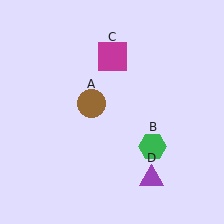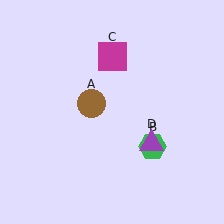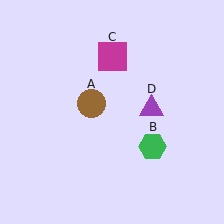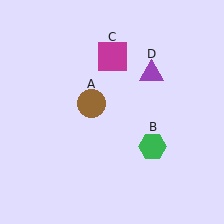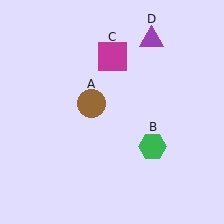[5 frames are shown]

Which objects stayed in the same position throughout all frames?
Brown circle (object A) and green hexagon (object B) and magenta square (object C) remained stationary.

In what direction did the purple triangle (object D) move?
The purple triangle (object D) moved up.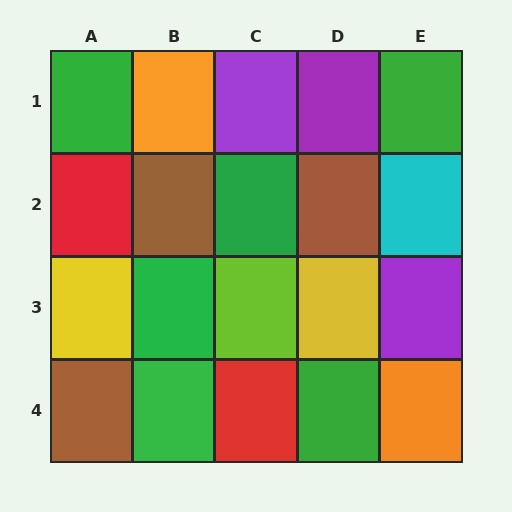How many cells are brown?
3 cells are brown.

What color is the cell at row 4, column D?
Green.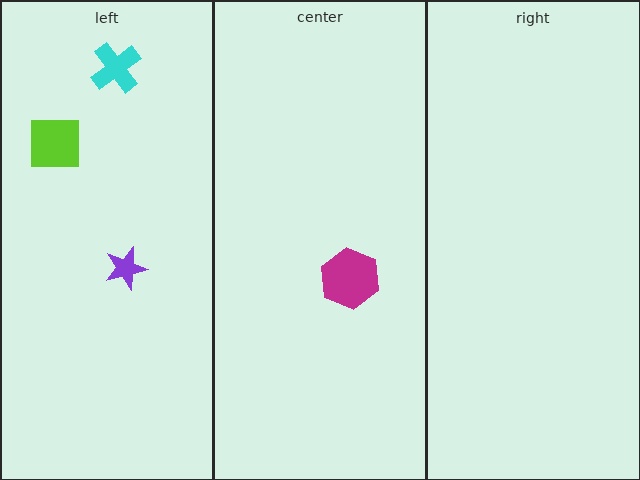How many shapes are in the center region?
1.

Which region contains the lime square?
The left region.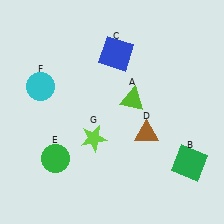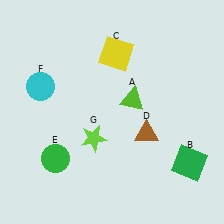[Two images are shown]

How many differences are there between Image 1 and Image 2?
There is 1 difference between the two images.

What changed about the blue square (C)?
In Image 1, C is blue. In Image 2, it changed to yellow.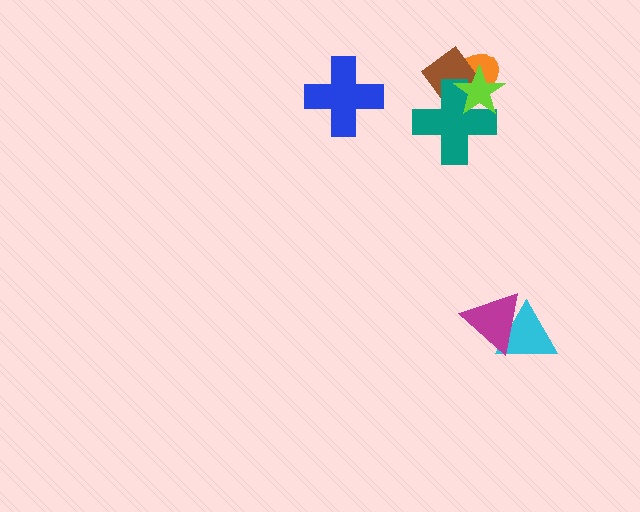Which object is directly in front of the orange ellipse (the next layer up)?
The brown diamond is directly in front of the orange ellipse.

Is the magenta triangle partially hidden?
No, no other shape covers it.